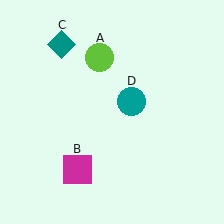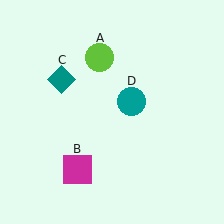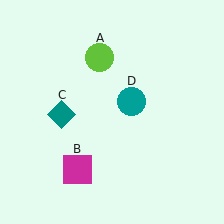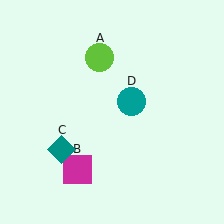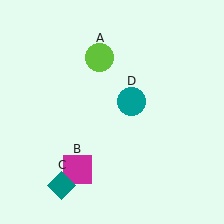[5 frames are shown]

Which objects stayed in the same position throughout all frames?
Lime circle (object A) and magenta square (object B) and teal circle (object D) remained stationary.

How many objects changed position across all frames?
1 object changed position: teal diamond (object C).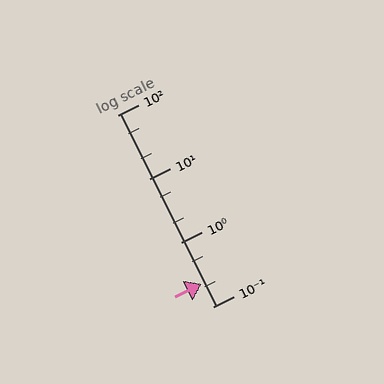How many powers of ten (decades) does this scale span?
The scale spans 3 decades, from 0.1 to 100.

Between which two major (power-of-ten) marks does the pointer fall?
The pointer is between 0.1 and 1.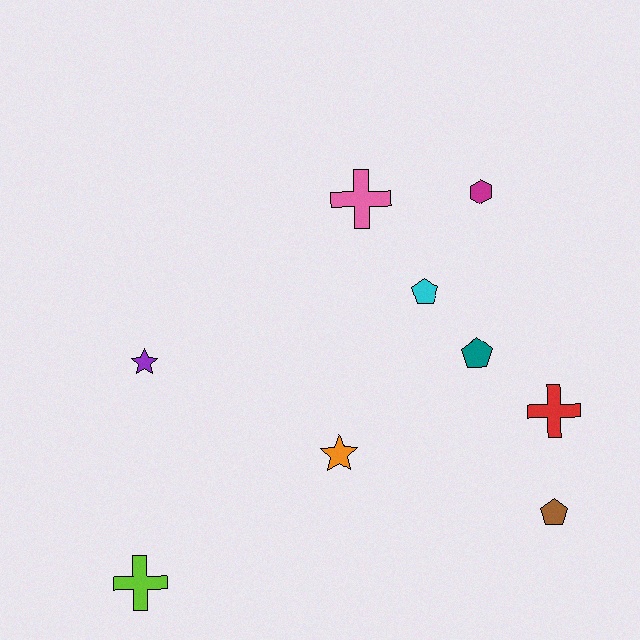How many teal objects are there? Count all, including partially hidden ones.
There is 1 teal object.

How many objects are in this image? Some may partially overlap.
There are 9 objects.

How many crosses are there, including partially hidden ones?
There are 3 crosses.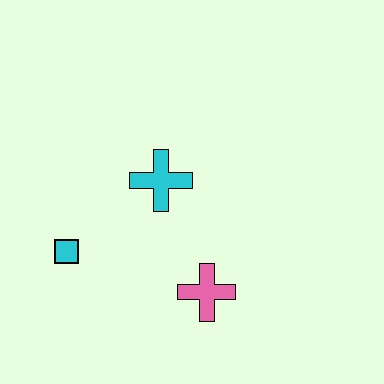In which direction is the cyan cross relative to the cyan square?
The cyan cross is to the right of the cyan square.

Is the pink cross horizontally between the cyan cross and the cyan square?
No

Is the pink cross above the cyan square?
No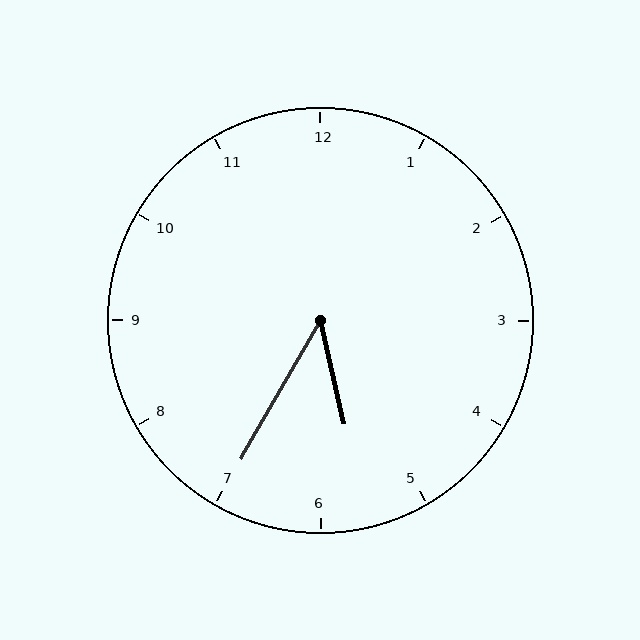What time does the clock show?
5:35.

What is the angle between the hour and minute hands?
Approximately 42 degrees.